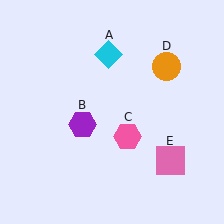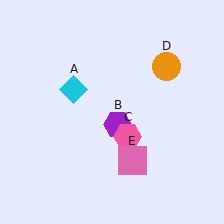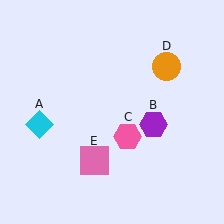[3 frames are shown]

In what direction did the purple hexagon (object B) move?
The purple hexagon (object B) moved right.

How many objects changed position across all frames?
3 objects changed position: cyan diamond (object A), purple hexagon (object B), pink square (object E).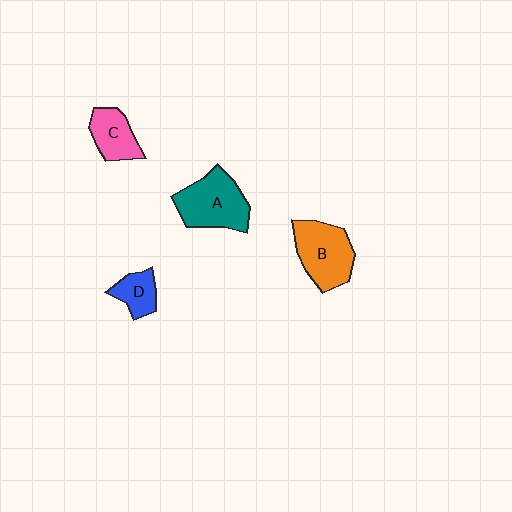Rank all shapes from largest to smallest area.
From largest to smallest: A (teal), B (orange), C (pink), D (blue).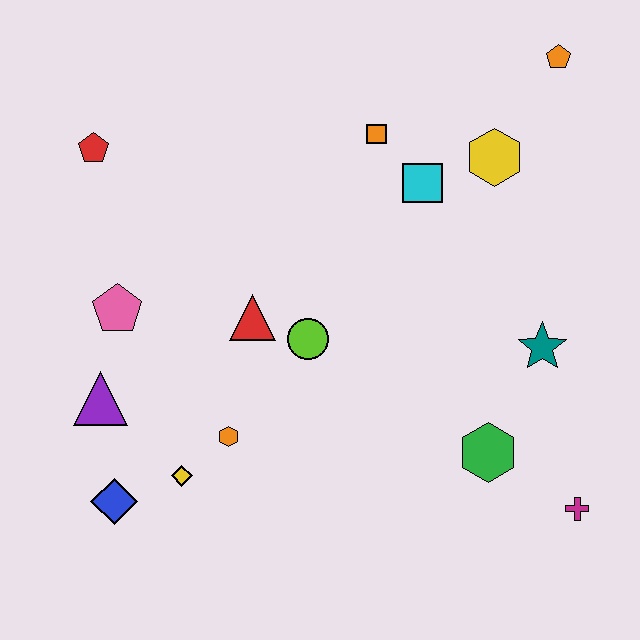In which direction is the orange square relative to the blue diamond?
The orange square is above the blue diamond.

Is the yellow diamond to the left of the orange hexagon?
Yes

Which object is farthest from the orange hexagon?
The orange pentagon is farthest from the orange hexagon.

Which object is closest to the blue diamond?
The yellow diamond is closest to the blue diamond.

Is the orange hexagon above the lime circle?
No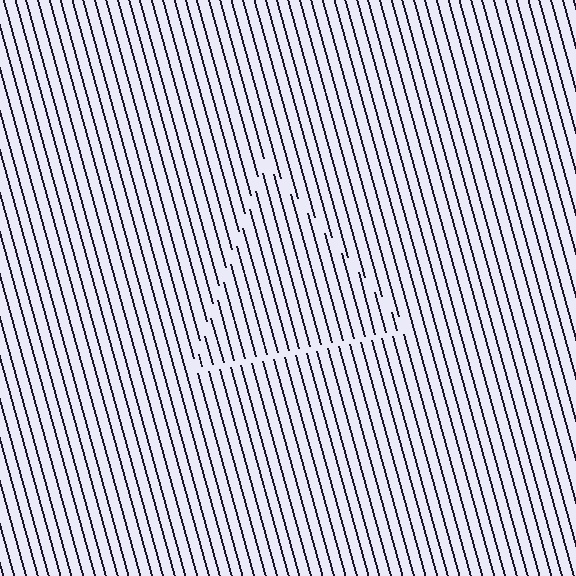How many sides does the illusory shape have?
3 sides — the line-ends trace a triangle.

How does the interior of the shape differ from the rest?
The interior of the shape contains the same grating, shifted by half a period — the contour is defined by the phase discontinuity where line-ends from the inner and outer gratings abut.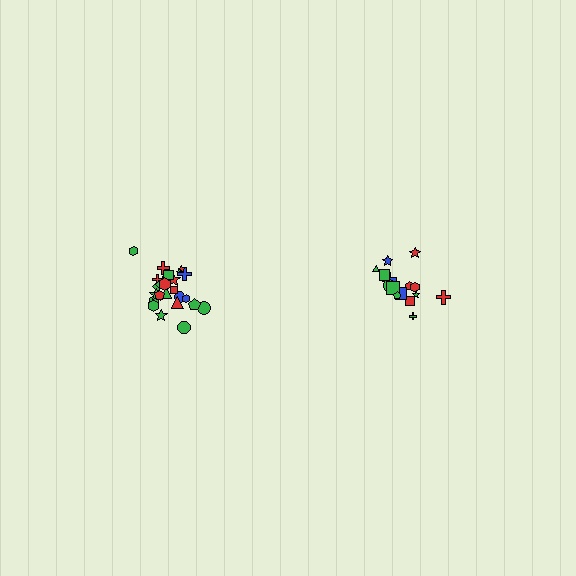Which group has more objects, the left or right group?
The left group.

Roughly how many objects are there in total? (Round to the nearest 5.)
Roughly 40 objects in total.